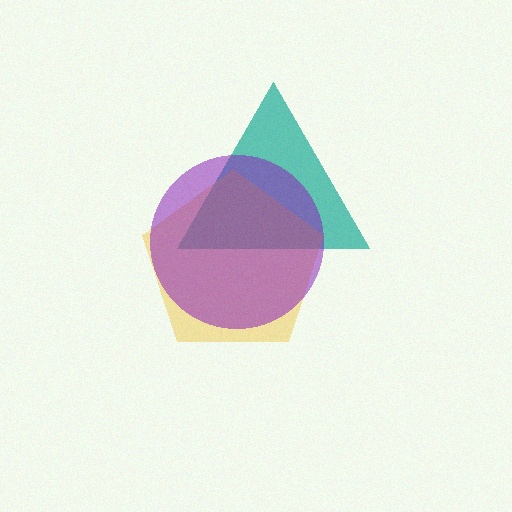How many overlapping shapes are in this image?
There are 3 overlapping shapes in the image.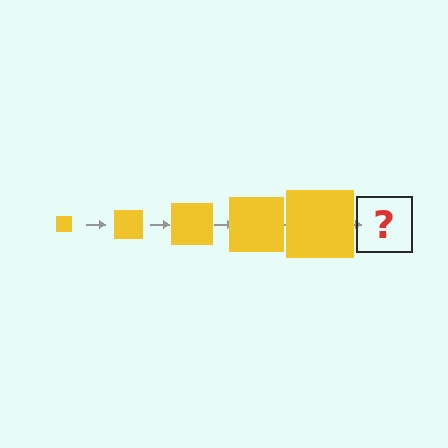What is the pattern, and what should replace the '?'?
The pattern is that the square gets progressively larger each step. The '?' should be a yellow square, larger than the previous one.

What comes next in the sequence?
The next element should be a yellow square, larger than the previous one.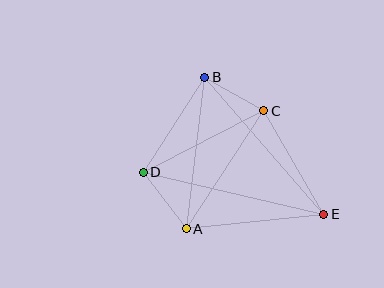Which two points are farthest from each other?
Points D and E are farthest from each other.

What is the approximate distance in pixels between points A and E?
The distance between A and E is approximately 138 pixels.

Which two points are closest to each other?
Points B and C are closest to each other.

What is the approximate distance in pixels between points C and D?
The distance between C and D is approximately 135 pixels.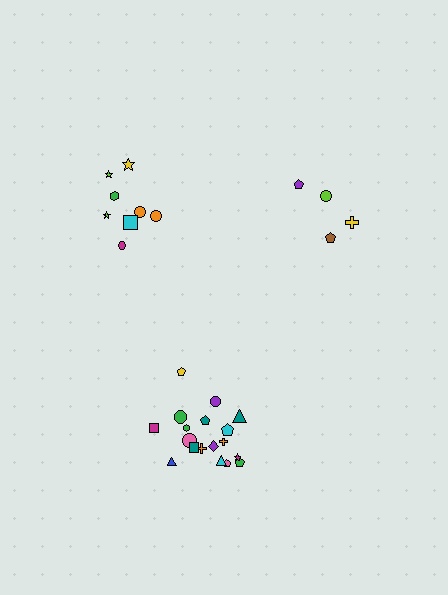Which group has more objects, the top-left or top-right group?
The top-left group.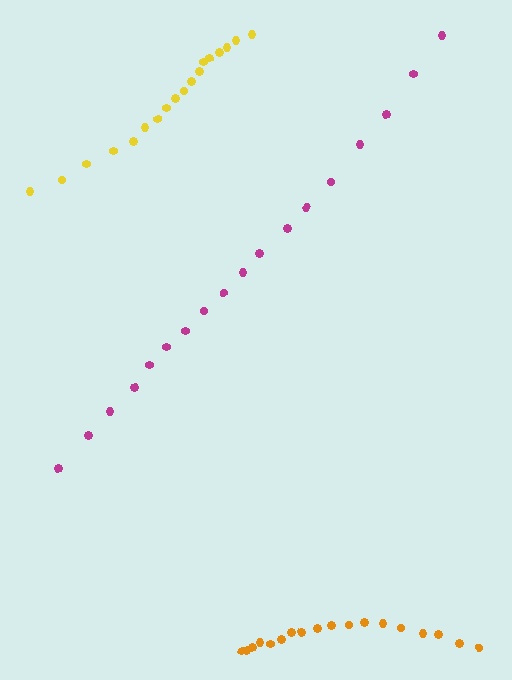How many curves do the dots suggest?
There are 3 distinct paths.